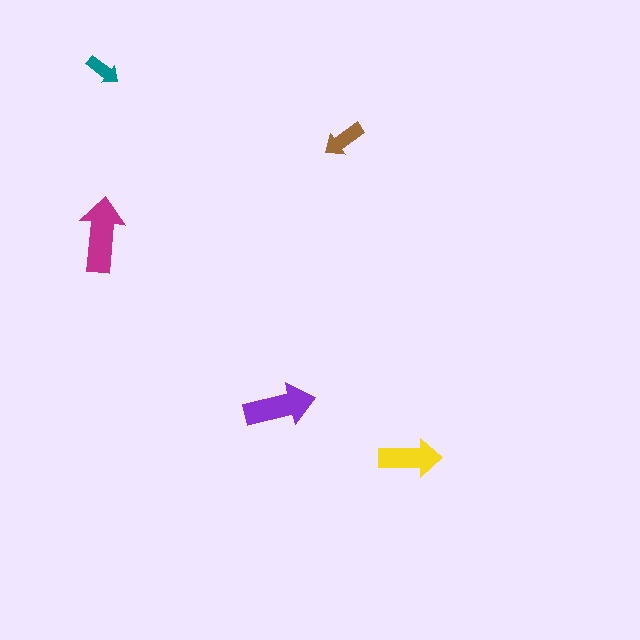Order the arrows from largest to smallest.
the magenta one, the purple one, the yellow one, the brown one, the teal one.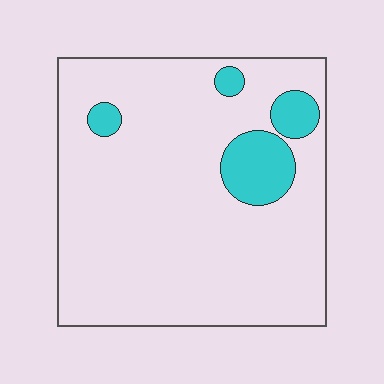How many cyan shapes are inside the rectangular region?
4.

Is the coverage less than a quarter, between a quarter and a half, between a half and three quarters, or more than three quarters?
Less than a quarter.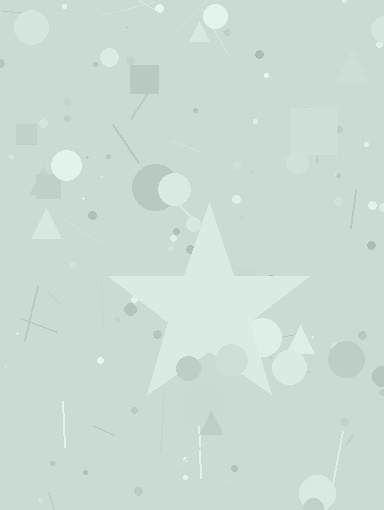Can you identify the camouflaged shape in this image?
The camouflaged shape is a star.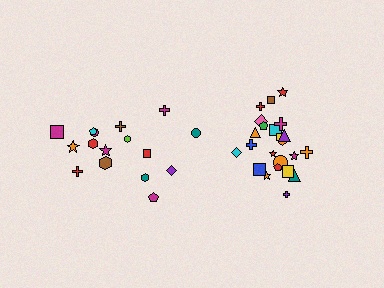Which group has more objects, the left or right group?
The right group.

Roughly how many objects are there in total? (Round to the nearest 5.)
Roughly 40 objects in total.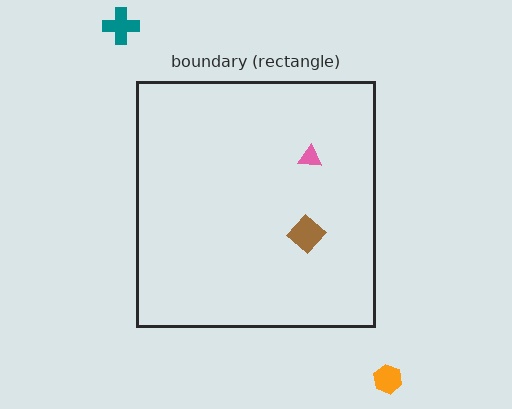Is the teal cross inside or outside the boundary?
Outside.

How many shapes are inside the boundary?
2 inside, 2 outside.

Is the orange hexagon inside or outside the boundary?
Outside.